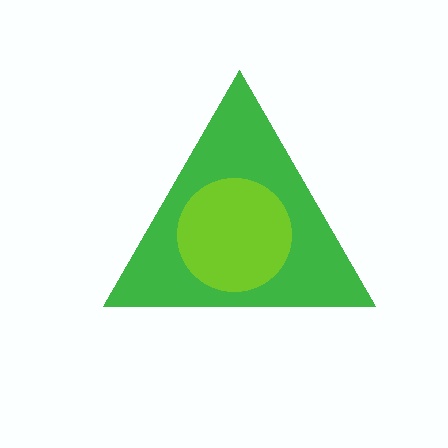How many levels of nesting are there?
2.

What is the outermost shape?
The green triangle.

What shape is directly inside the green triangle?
The lime circle.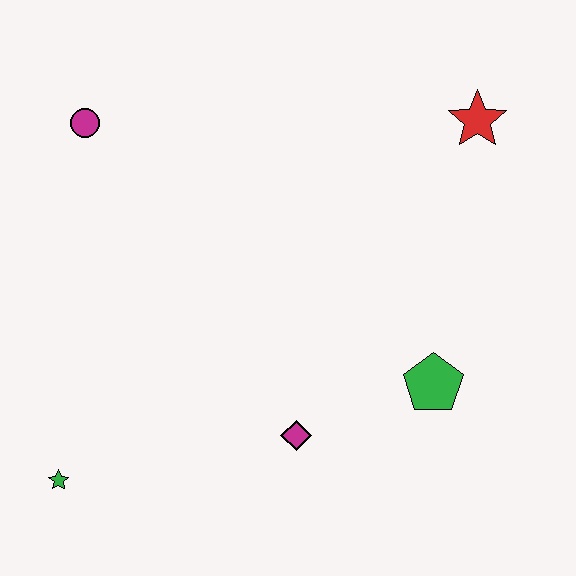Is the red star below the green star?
No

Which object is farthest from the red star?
The green star is farthest from the red star.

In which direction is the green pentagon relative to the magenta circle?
The green pentagon is to the right of the magenta circle.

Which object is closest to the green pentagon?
The magenta diamond is closest to the green pentagon.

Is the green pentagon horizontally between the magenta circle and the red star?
Yes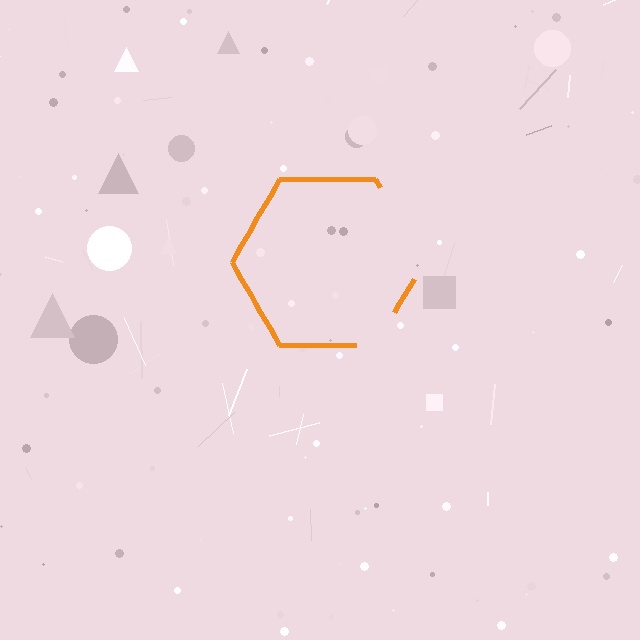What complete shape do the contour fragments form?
The contour fragments form a hexagon.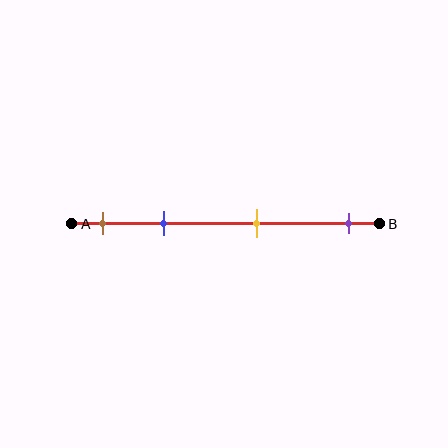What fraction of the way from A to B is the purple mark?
The purple mark is approximately 90% (0.9) of the way from A to B.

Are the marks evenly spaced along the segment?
No, the marks are not evenly spaced.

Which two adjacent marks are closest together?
The brown and blue marks are the closest adjacent pair.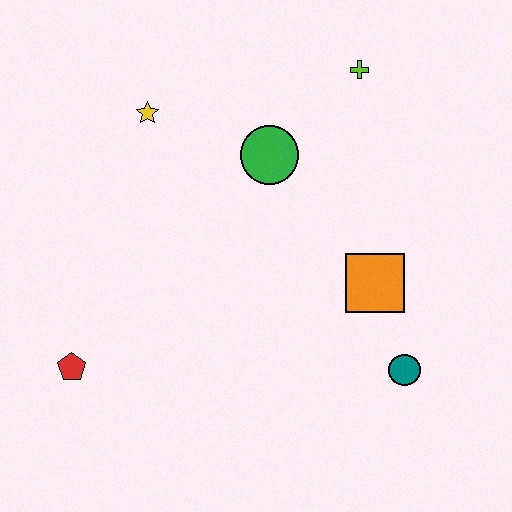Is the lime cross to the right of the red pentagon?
Yes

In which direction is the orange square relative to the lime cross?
The orange square is below the lime cross.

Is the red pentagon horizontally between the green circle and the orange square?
No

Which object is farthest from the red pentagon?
The lime cross is farthest from the red pentagon.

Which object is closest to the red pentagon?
The yellow star is closest to the red pentagon.